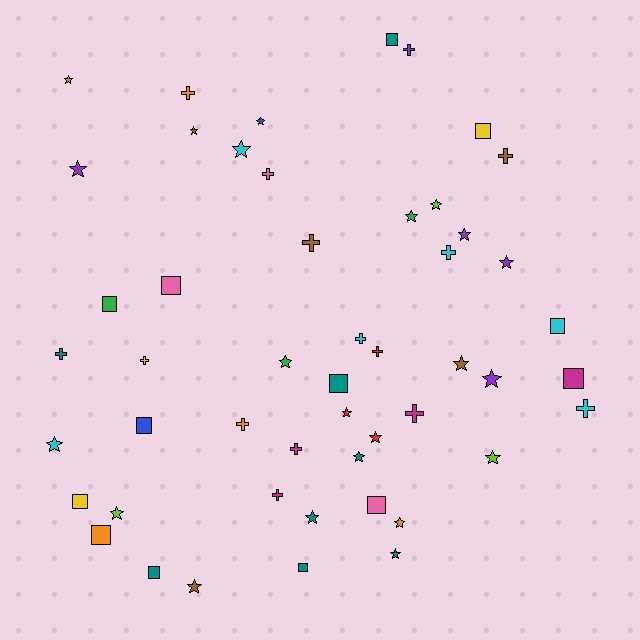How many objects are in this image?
There are 50 objects.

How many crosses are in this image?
There are 15 crosses.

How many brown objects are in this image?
There are 5 brown objects.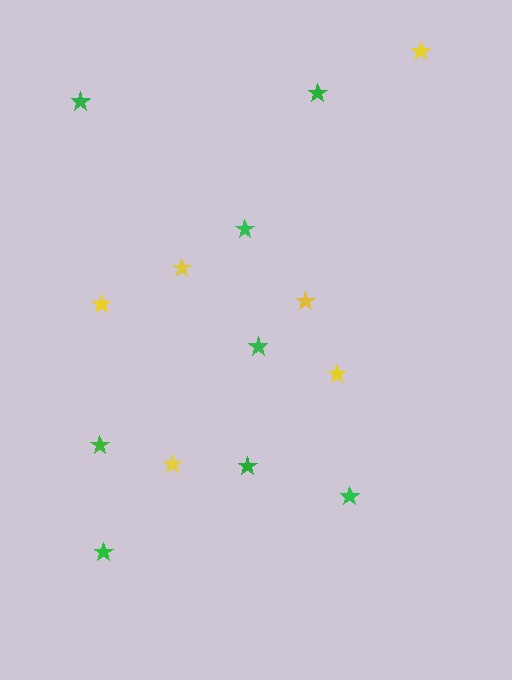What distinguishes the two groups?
There are 2 groups: one group of green stars (8) and one group of yellow stars (6).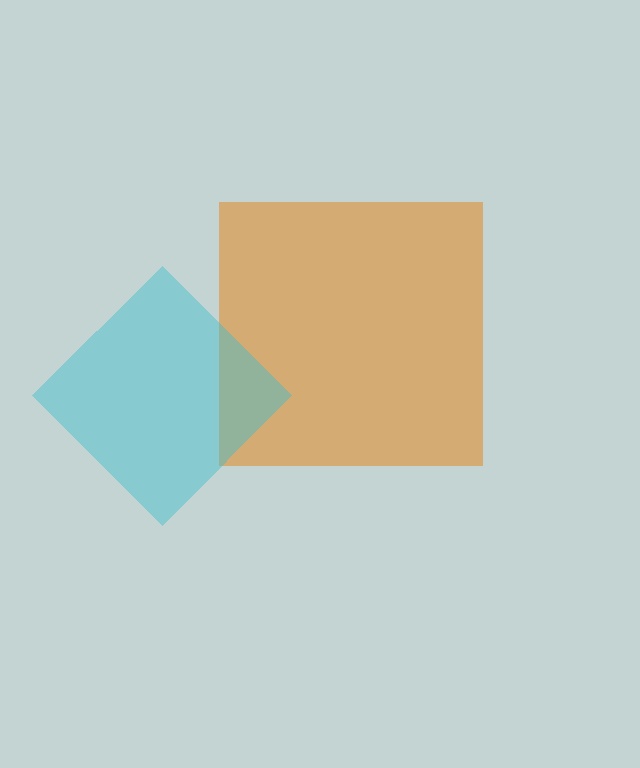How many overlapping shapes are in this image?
There are 2 overlapping shapes in the image.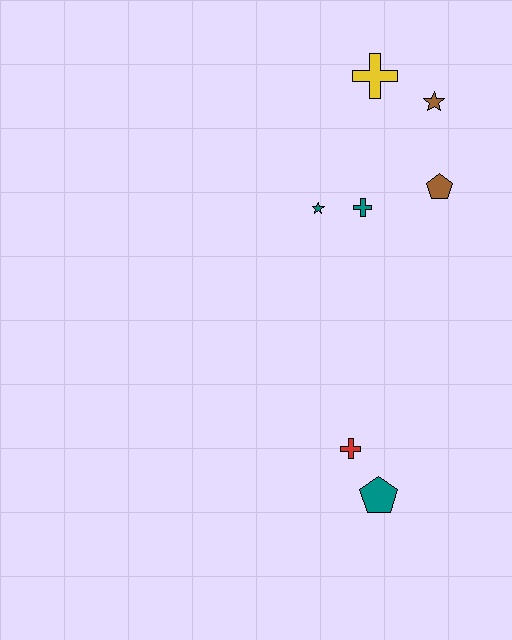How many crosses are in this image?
There are 3 crosses.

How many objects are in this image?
There are 7 objects.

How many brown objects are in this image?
There are 2 brown objects.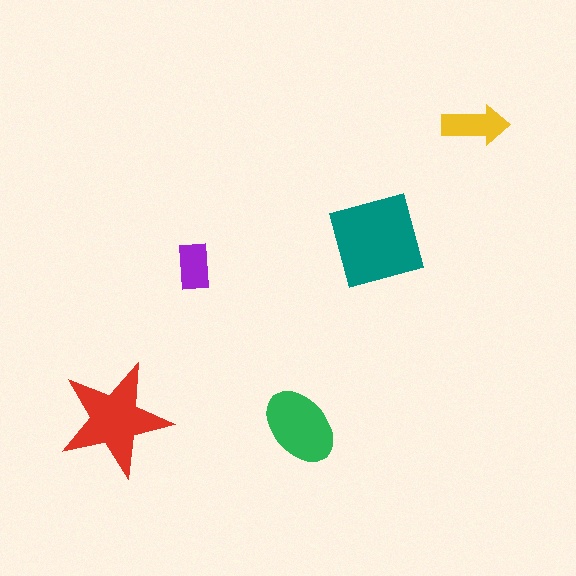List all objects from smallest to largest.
The purple rectangle, the yellow arrow, the green ellipse, the red star, the teal square.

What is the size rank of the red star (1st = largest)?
2nd.